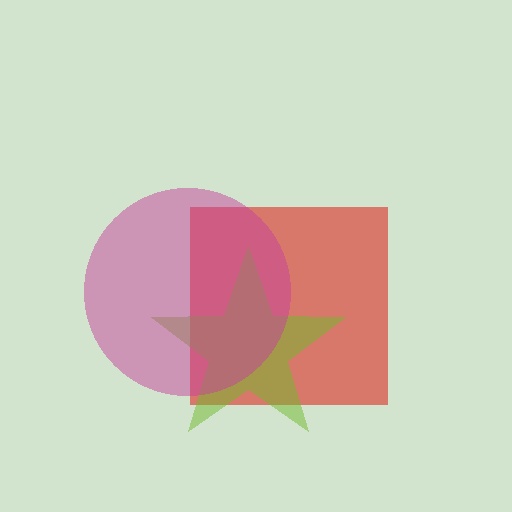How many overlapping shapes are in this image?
There are 3 overlapping shapes in the image.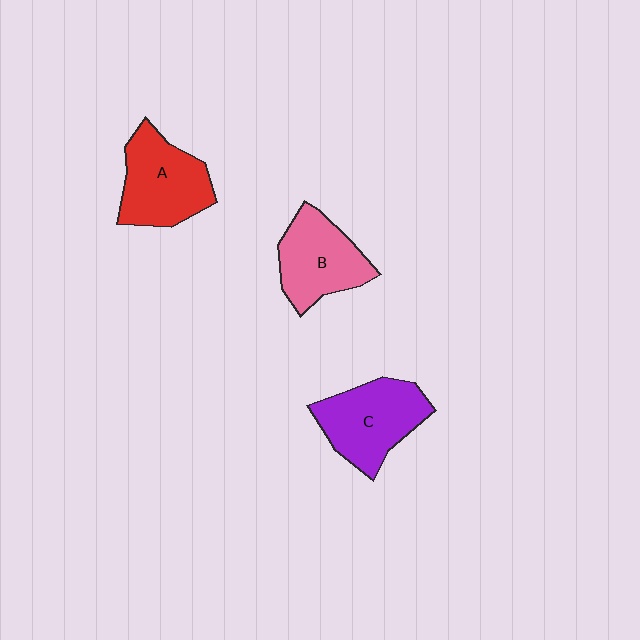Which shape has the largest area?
Shape C (purple).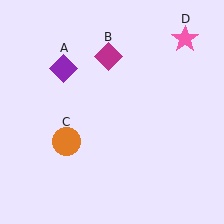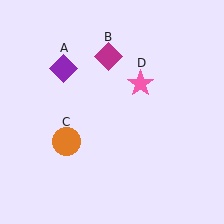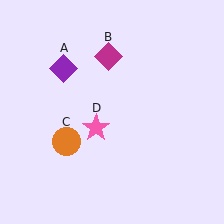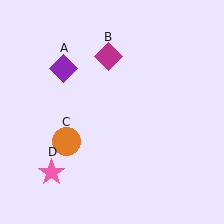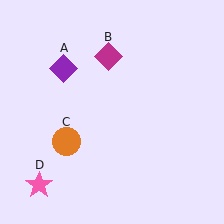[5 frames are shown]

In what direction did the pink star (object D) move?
The pink star (object D) moved down and to the left.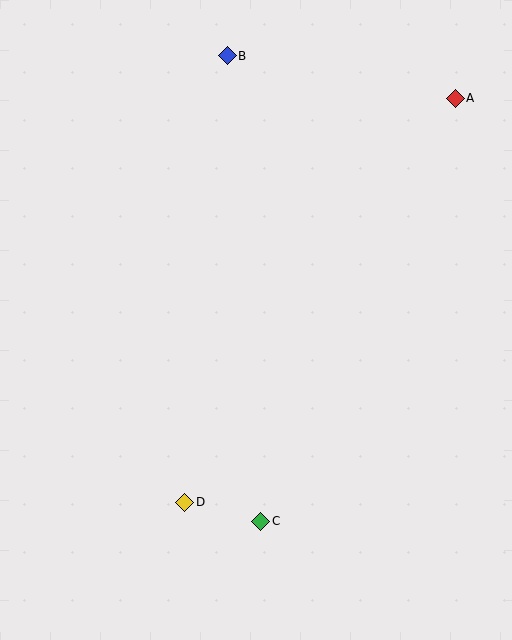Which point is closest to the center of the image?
Point D at (185, 502) is closest to the center.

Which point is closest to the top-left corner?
Point B is closest to the top-left corner.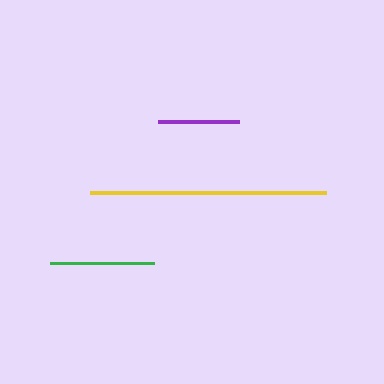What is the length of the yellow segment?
The yellow segment is approximately 237 pixels long.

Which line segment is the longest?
The yellow line is the longest at approximately 237 pixels.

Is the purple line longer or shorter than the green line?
The green line is longer than the purple line.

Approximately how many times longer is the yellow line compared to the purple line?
The yellow line is approximately 2.9 times the length of the purple line.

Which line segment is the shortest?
The purple line is the shortest at approximately 81 pixels.